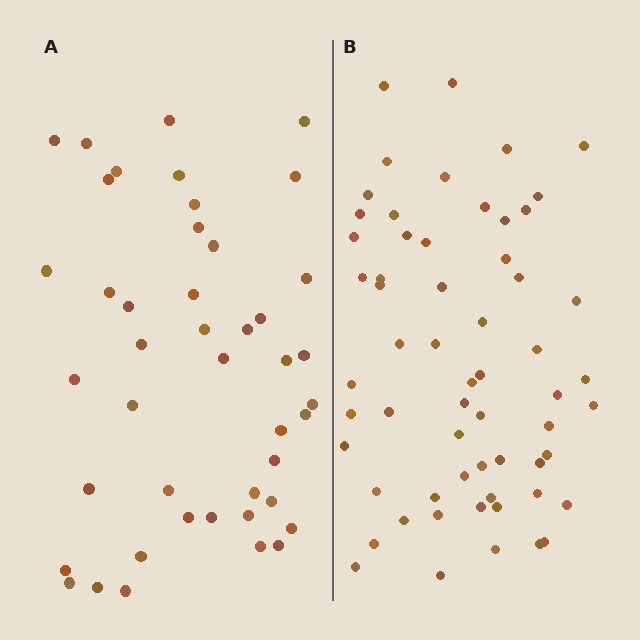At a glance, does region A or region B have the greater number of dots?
Region B (the right region) has more dots.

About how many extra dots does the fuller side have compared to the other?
Region B has approximately 15 more dots than region A.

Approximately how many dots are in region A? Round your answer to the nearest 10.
About 40 dots. (The exact count is 44, which rounds to 40.)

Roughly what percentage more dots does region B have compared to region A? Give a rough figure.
About 35% more.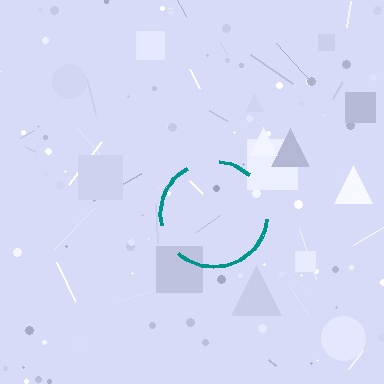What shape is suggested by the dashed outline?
The dashed outline suggests a circle.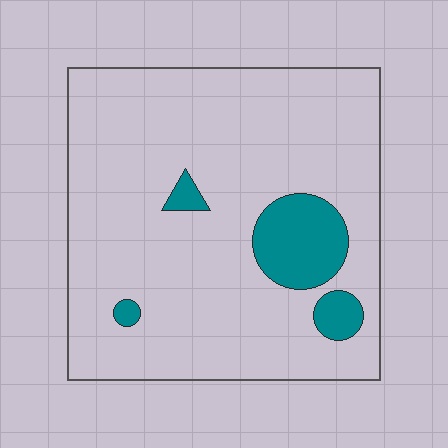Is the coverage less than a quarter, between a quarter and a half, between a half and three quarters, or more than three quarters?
Less than a quarter.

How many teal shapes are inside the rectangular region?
4.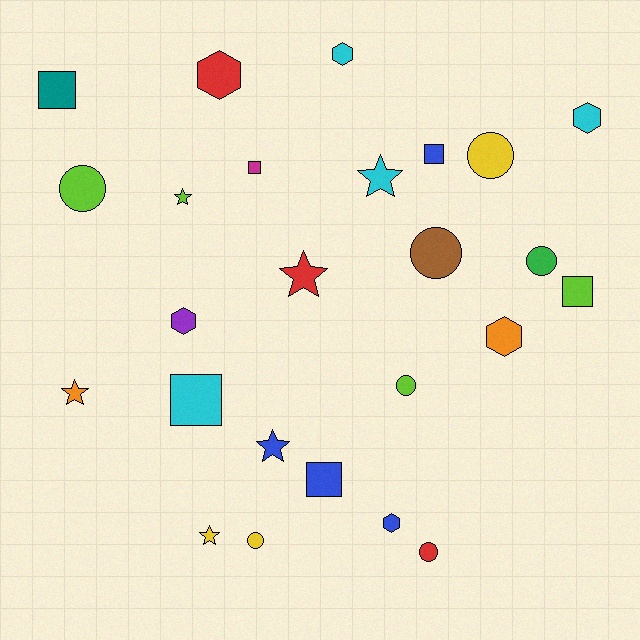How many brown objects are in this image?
There is 1 brown object.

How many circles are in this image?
There are 7 circles.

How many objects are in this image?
There are 25 objects.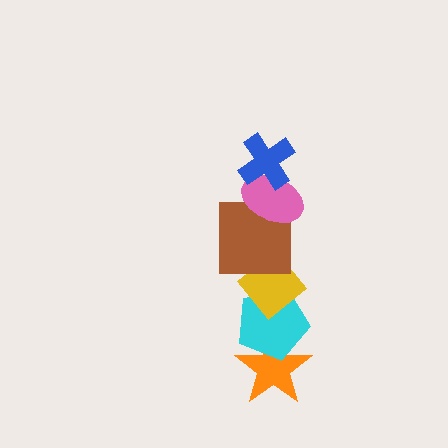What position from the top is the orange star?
The orange star is 6th from the top.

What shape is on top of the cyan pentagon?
The yellow diamond is on top of the cyan pentagon.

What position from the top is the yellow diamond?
The yellow diamond is 4th from the top.